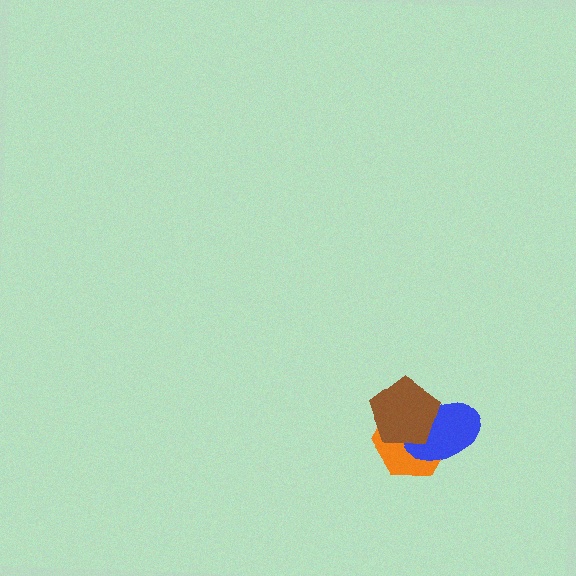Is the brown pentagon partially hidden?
No, no other shape covers it.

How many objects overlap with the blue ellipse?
2 objects overlap with the blue ellipse.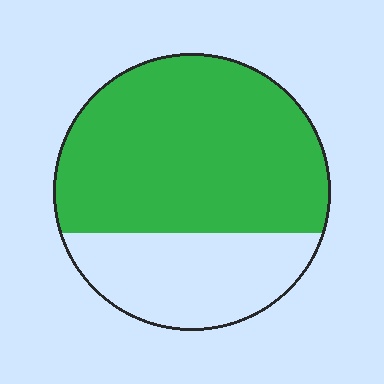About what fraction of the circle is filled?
About two thirds (2/3).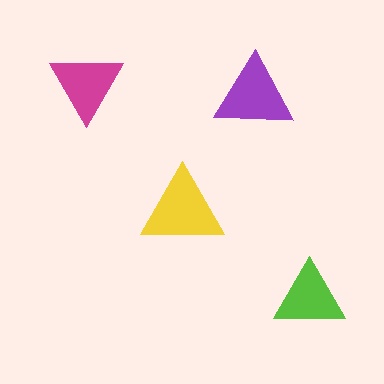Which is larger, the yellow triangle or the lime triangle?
The yellow one.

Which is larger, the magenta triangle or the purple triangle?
The purple one.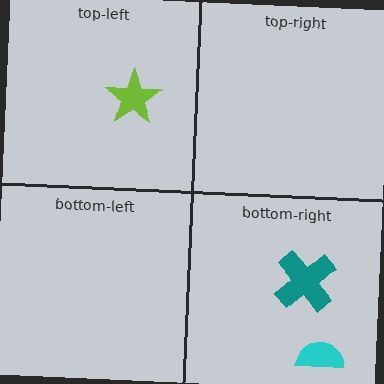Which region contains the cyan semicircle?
The bottom-right region.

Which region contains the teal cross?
The bottom-right region.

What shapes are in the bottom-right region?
The cyan semicircle, the teal cross.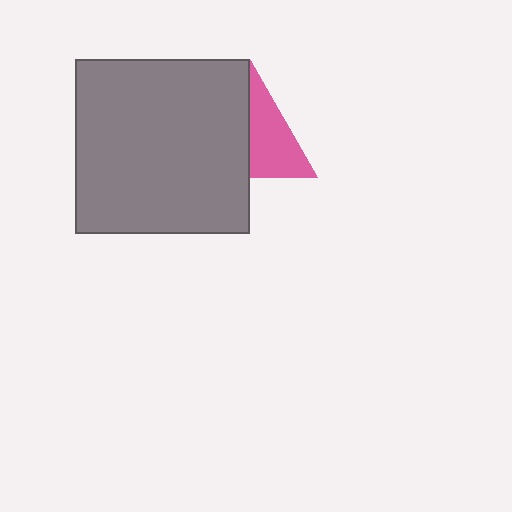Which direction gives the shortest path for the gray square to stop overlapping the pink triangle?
Moving left gives the shortest separation.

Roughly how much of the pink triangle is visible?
About half of it is visible (roughly 51%).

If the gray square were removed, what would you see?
You would see the complete pink triangle.